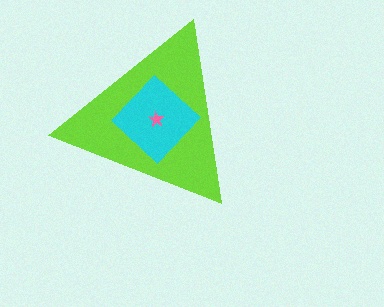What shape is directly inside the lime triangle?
The cyan diamond.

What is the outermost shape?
The lime triangle.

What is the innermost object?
The pink star.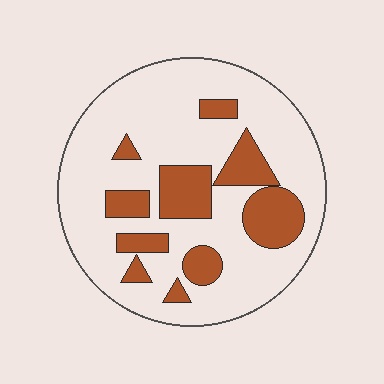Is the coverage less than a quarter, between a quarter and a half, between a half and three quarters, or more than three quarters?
Less than a quarter.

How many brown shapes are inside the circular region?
10.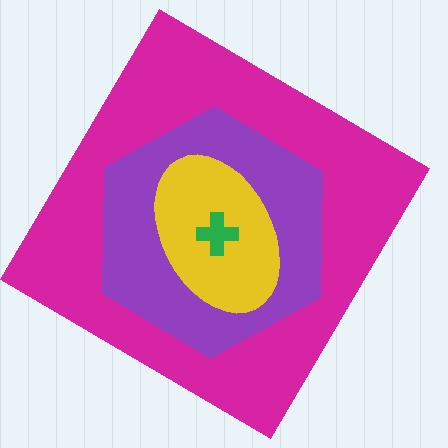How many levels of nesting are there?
4.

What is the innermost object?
The green cross.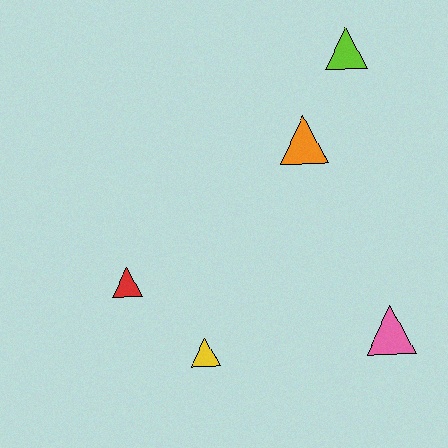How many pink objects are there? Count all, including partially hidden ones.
There is 1 pink object.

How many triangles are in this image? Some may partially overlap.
There are 5 triangles.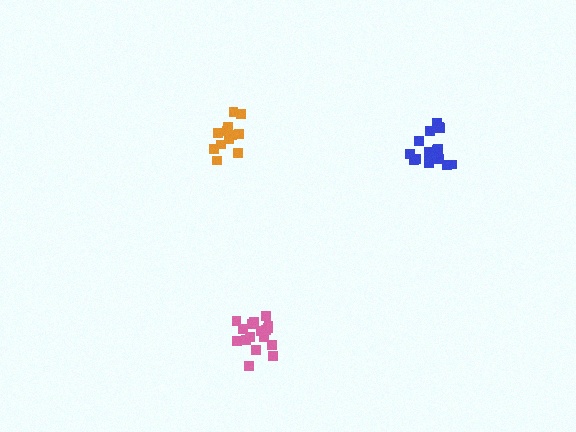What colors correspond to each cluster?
The clusters are colored: pink, orange, blue.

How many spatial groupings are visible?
There are 3 spatial groupings.